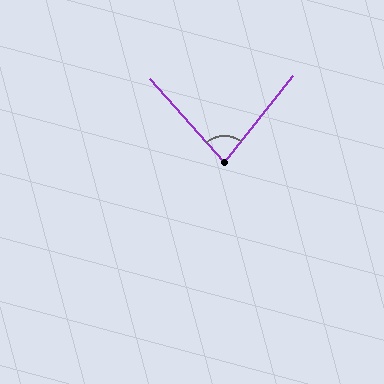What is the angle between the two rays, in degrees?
Approximately 80 degrees.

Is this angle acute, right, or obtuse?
It is acute.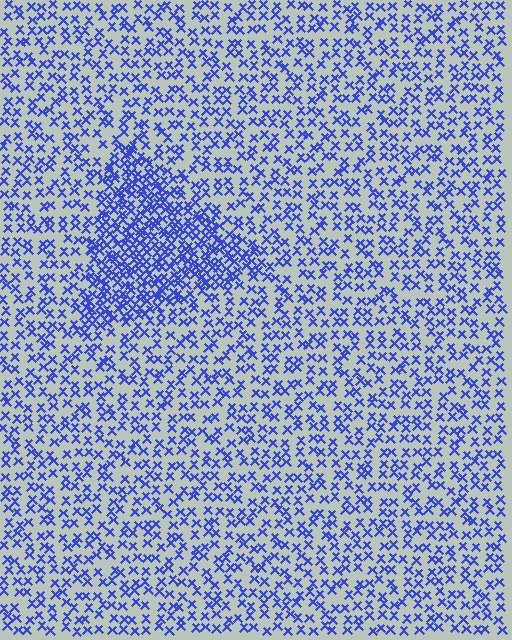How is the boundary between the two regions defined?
The boundary is defined by a change in element density (approximately 2.2x ratio). All elements are the same color, size, and shape.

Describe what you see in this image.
The image contains small blue elements arranged at two different densities. A triangle-shaped region is visible where the elements are more densely packed than the surrounding area.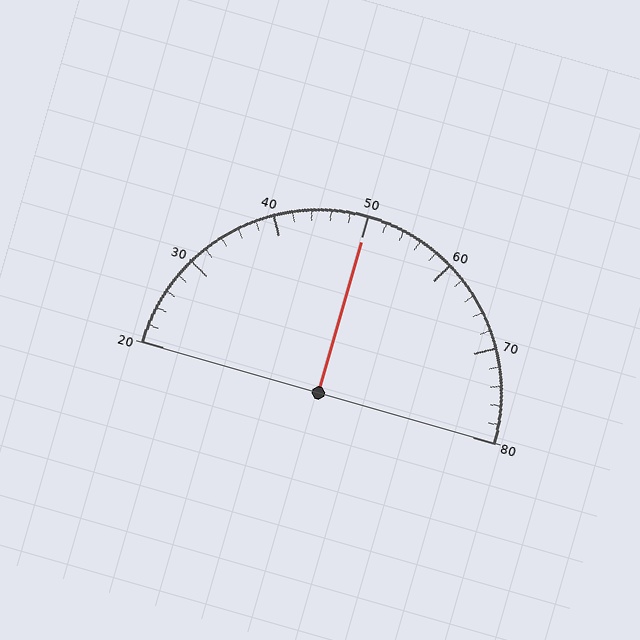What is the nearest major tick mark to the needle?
The nearest major tick mark is 50.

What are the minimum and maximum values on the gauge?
The gauge ranges from 20 to 80.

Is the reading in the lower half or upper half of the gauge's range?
The reading is in the upper half of the range (20 to 80).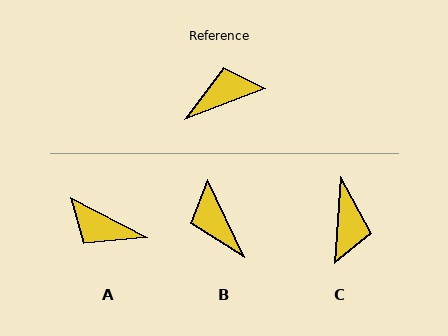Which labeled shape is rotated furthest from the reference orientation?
A, about 132 degrees away.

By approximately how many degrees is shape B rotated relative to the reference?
Approximately 94 degrees counter-clockwise.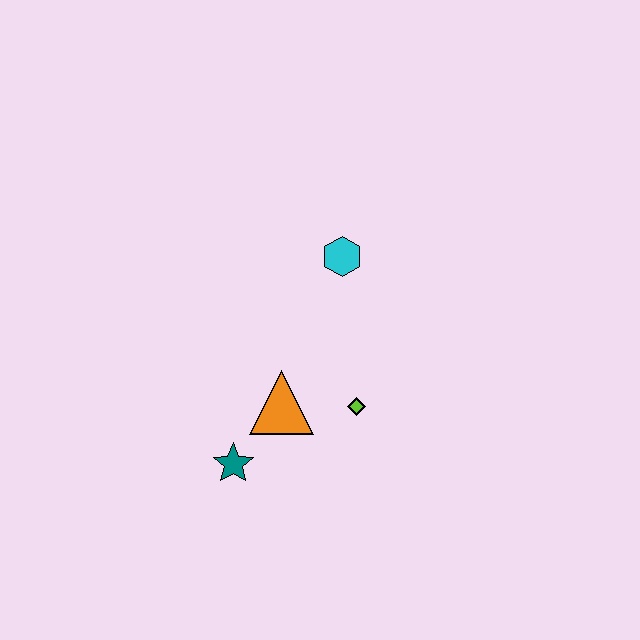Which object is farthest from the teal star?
The cyan hexagon is farthest from the teal star.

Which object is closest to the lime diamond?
The orange triangle is closest to the lime diamond.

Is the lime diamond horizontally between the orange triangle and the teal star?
No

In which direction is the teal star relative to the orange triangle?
The teal star is below the orange triangle.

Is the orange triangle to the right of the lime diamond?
No